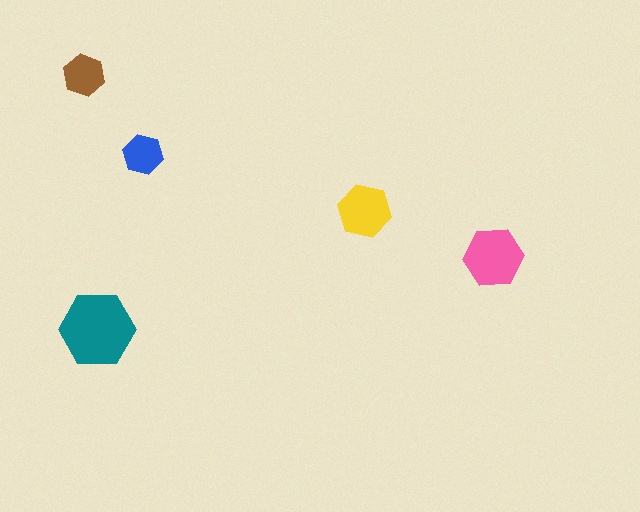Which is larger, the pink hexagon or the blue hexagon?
The pink one.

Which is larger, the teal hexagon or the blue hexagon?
The teal one.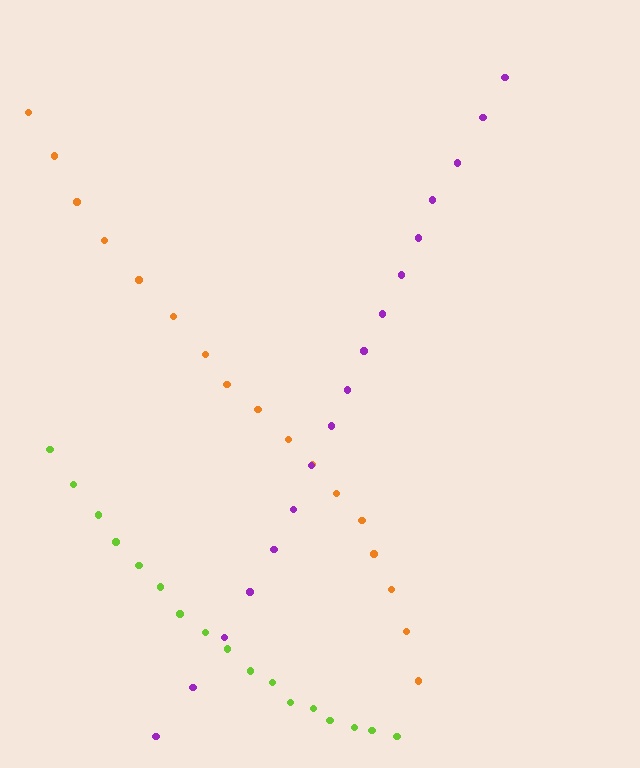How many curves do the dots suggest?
There are 3 distinct paths.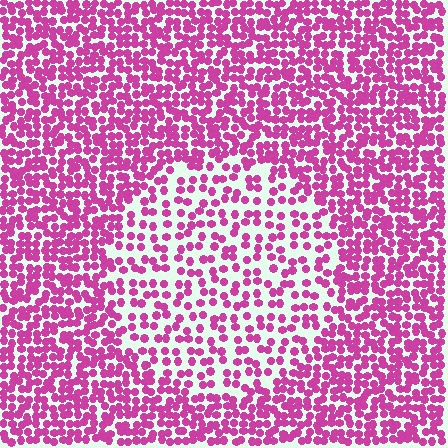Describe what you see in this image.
The image contains small magenta elements arranged at two different densities. A circle-shaped region is visible where the elements are less densely packed than the surrounding area.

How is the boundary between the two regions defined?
The boundary is defined by a change in element density (approximately 2.0x ratio). All elements are the same color, size, and shape.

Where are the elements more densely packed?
The elements are more densely packed outside the circle boundary.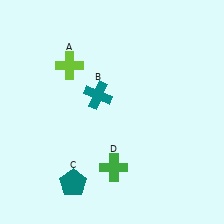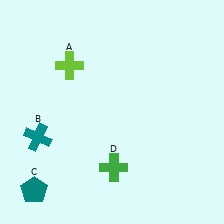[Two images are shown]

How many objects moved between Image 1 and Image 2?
2 objects moved between the two images.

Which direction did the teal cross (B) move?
The teal cross (B) moved left.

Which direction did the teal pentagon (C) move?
The teal pentagon (C) moved left.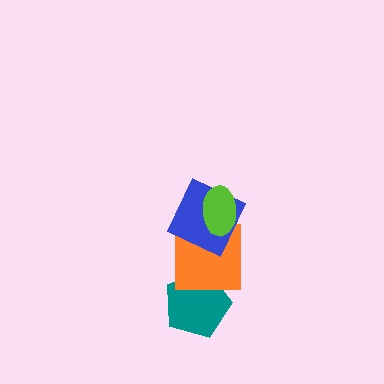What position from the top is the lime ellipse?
The lime ellipse is 1st from the top.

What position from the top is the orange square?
The orange square is 3rd from the top.